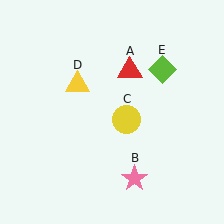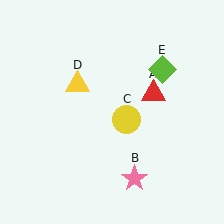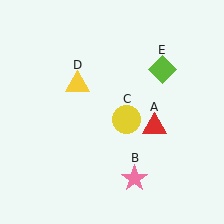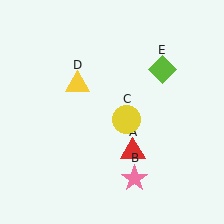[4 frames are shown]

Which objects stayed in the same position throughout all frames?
Pink star (object B) and yellow circle (object C) and yellow triangle (object D) and lime diamond (object E) remained stationary.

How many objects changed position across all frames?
1 object changed position: red triangle (object A).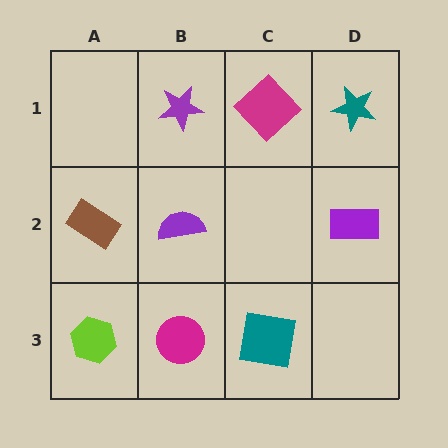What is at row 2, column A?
A brown rectangle.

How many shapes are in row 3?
3 shapes.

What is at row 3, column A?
A lime hexagon.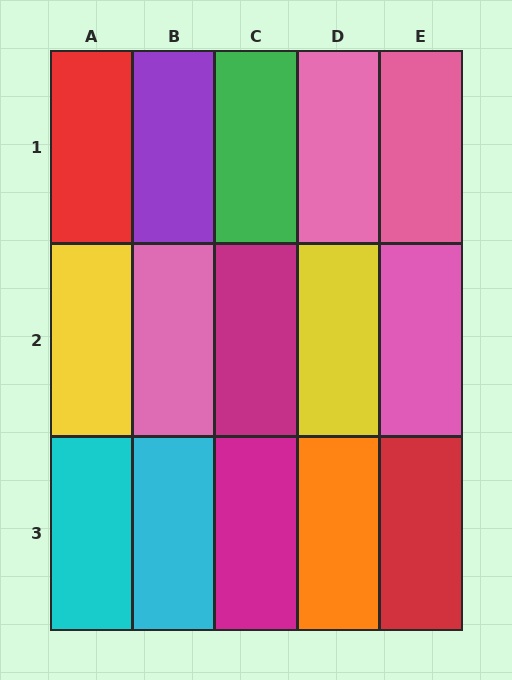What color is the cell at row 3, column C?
Magenta.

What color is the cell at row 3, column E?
Red.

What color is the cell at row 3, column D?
Orange.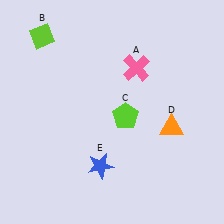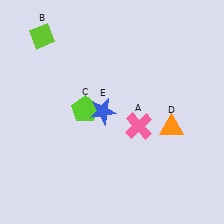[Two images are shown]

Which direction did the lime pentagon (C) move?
The lime pentagon (C) moved left.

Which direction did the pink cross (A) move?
The pink cross (A) moved down.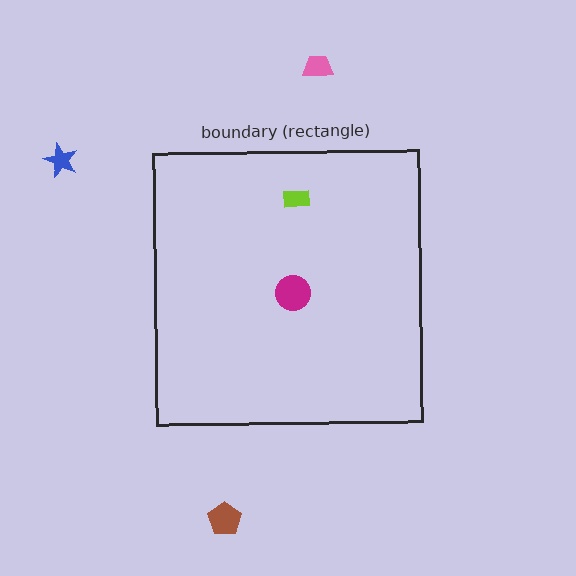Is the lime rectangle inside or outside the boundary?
Inside.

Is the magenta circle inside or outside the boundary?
Inside.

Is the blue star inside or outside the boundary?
Outside.